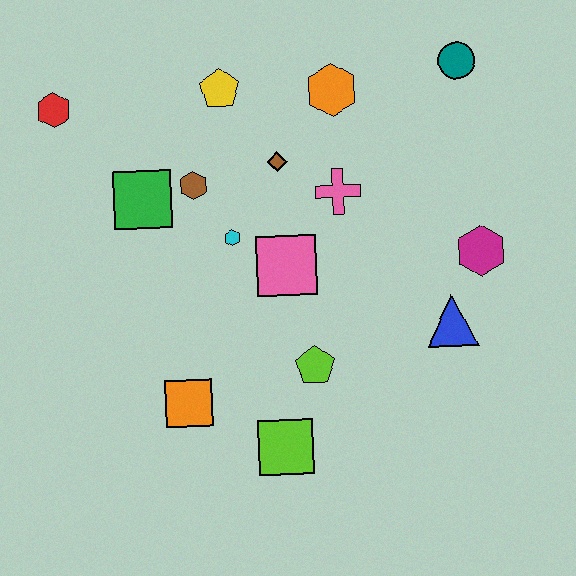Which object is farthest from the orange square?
The teal circle is farthest from the orange square.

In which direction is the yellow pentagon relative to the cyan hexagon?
The yellow pentagon is above the cyan hexagon.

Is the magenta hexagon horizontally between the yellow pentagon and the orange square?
No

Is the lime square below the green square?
Yes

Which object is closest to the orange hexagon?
The brown diamond is closest to the orange hexagon.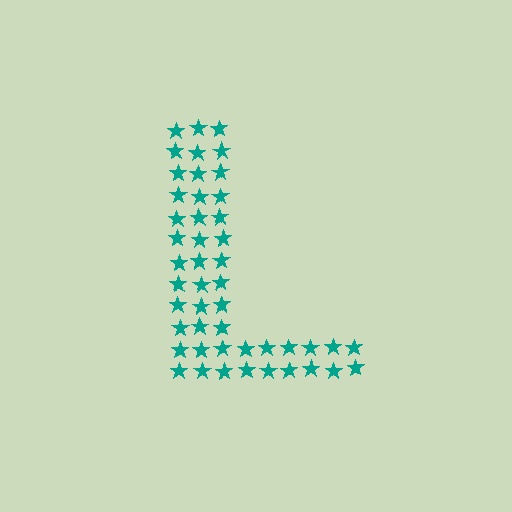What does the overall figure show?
The overall figure shows the letter L.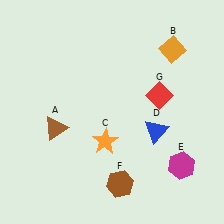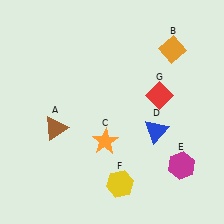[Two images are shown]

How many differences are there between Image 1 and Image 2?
There is 1 difference between the two images.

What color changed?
The hexagon (F) changed from brown in Image 1 to yellow in Image 2.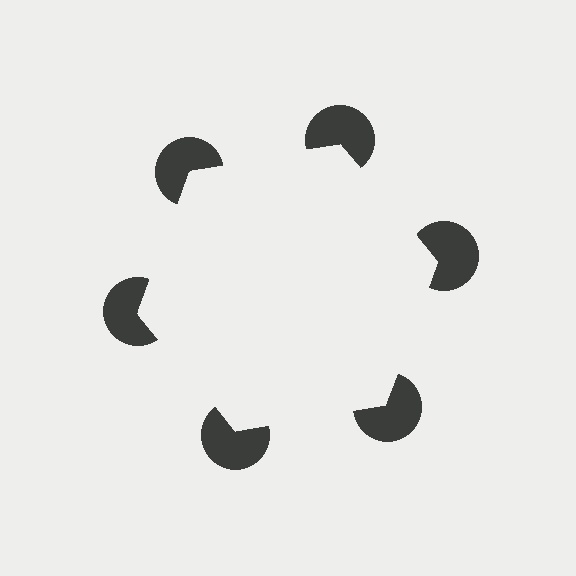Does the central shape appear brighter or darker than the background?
It typically appears slightly brighter than the background, even though no actual brightness change is drawn.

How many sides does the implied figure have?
6 sides.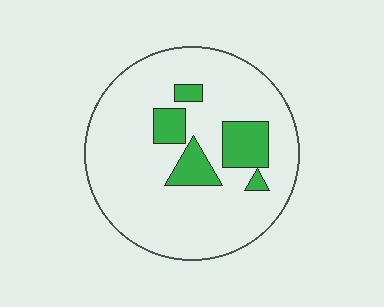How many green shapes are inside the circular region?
5.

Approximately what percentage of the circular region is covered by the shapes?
Approximately 15%.